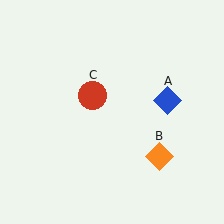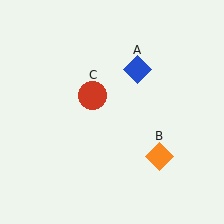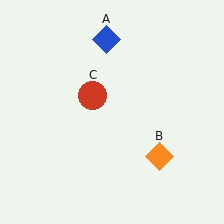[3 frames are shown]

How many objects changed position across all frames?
1 object changed position: blue diamond (object A).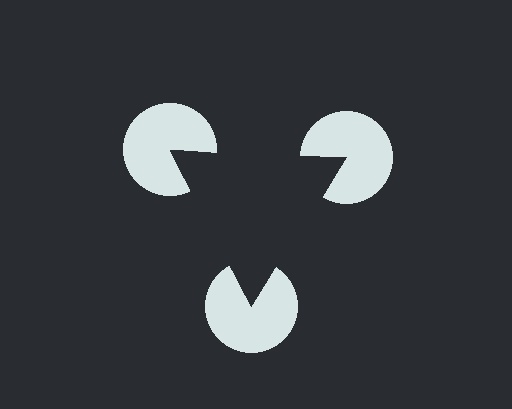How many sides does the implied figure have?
3 sides.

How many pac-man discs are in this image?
There are 3 — one at each vertex of the illusory triangle.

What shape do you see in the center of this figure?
An illusory triangle — its edges are inferred from the aligned wedge cuts in the pac-man discs, not physically drawn.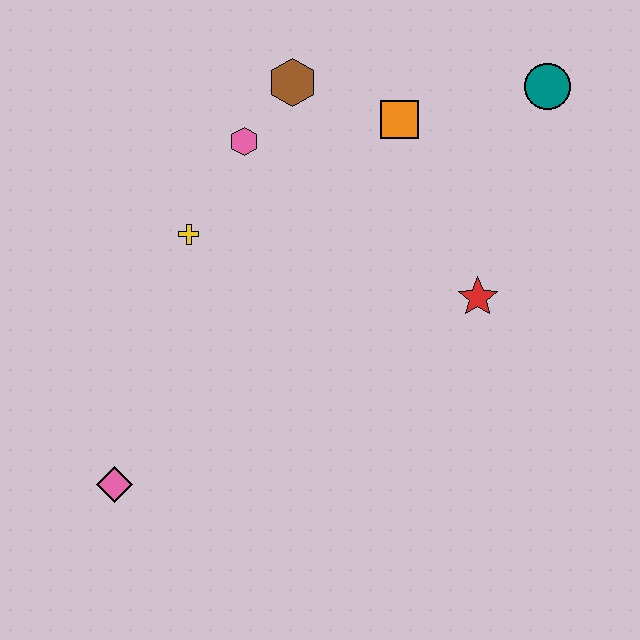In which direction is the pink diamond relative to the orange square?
The pink diamond is below the orange square.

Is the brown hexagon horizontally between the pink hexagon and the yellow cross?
No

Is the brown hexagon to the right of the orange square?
No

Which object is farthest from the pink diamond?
The teal circle is farthest from the pink diamond.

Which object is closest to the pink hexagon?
The brown hexagon is closest to the pink hexagon.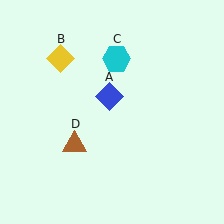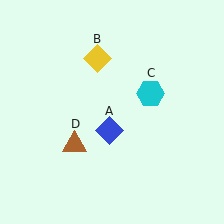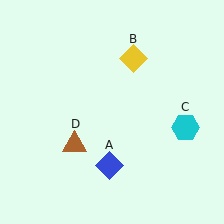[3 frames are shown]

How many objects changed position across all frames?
3 objects changed position: blue diamond (object A), yellow diamond (object B), cyan hexagon (object C).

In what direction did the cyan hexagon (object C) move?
The cyan hexagon (object C) moved down and to the right.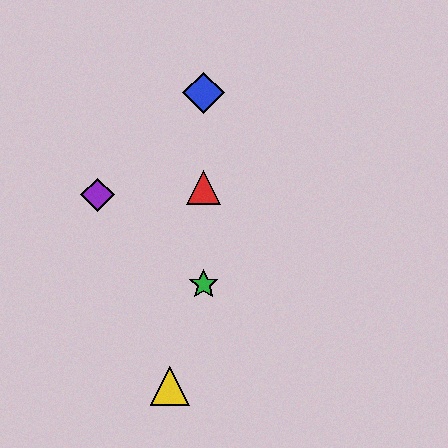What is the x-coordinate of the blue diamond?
The blue diamond is at x≈204.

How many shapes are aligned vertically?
3 shapes (the red triangle, the blue diamond, the green star) are aligned vertically.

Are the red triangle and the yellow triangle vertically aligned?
No, the red triangle is at x≈204 and the yellow triangle is at x≈170.